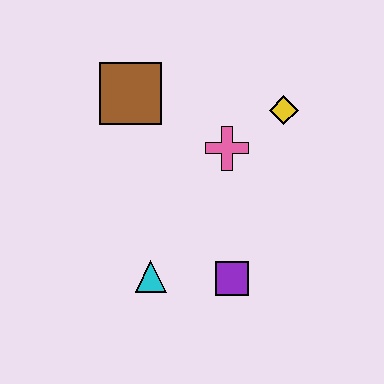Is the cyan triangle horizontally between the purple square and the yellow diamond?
No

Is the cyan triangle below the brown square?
Yes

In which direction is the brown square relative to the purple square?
The brown square is above the purple square.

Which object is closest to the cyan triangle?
The purple square is closest to the cyan triangle.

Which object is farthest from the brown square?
The purple square is farthest from the brown square.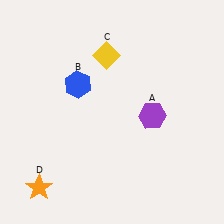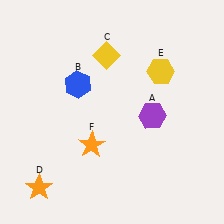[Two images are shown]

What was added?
A yellow hexagon (E), an orange star (F) were added in Image 2.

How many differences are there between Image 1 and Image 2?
There are 2 differences between the two images.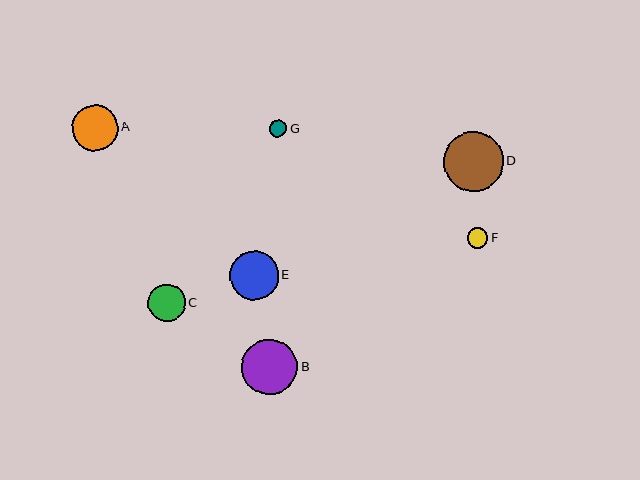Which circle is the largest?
Circle D is the largest with a size of approximately 60 pixels.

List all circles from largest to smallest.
From largest to smallest: D, B, E, A, C, F, G.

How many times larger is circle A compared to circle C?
Circle A is approximately 1.2 times the size of circle C.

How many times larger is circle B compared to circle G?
Circle B is approximately 3.1 times the size of circle G.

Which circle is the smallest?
Circle G is the smallest with a size of approximately 18 pixels.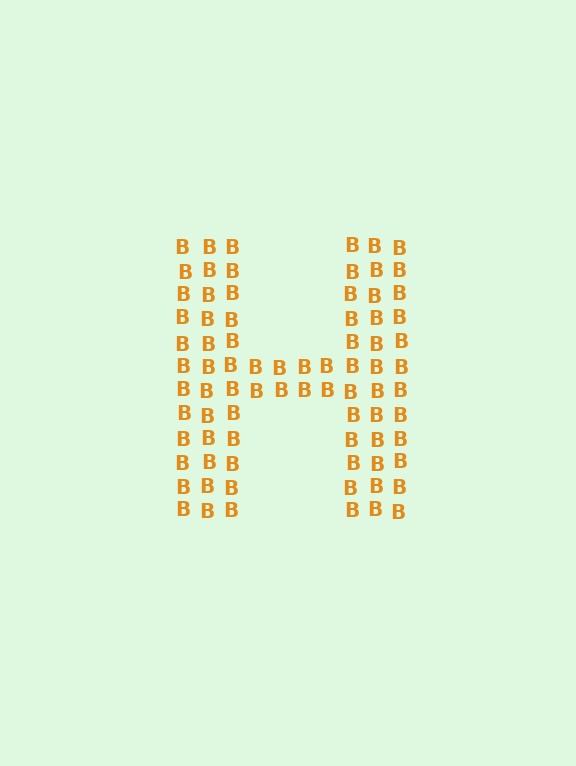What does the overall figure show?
The overall figure shows the letter H.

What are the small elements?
The small elements are letter B's.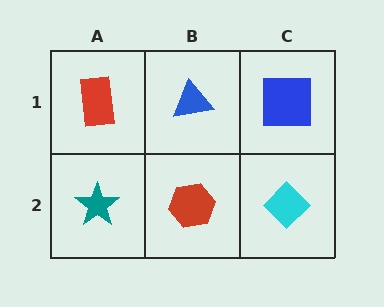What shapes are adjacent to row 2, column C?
A blue square (row 1, column C), a red hexagon (row 2, column B).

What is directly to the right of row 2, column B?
A cyan diamond.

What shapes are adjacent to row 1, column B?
A red hexagon (row 2, column B), a red rectangle (row 1, column A), a blue square (row 1, column C).